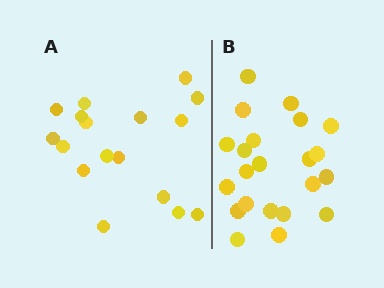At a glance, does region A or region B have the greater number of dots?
Region B (the right region) has more dots.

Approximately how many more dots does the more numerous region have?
Region B has about 5 more dots than region A.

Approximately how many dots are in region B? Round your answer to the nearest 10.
About 20 dots. (The exact count is 22, which rounds to 20.)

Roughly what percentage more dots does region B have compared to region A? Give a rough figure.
About 30% more.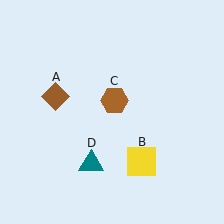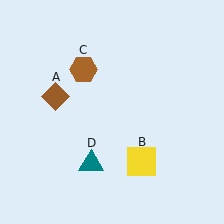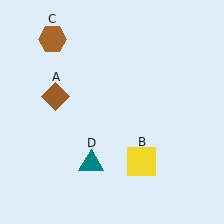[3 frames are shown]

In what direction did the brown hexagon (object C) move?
The brown hexagon (object C) moved up and to the left.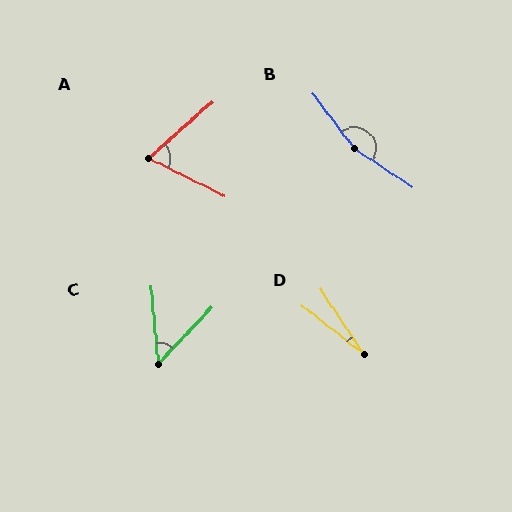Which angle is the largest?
B, at approximately 160 degrees.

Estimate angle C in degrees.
Approximately 49 degrees.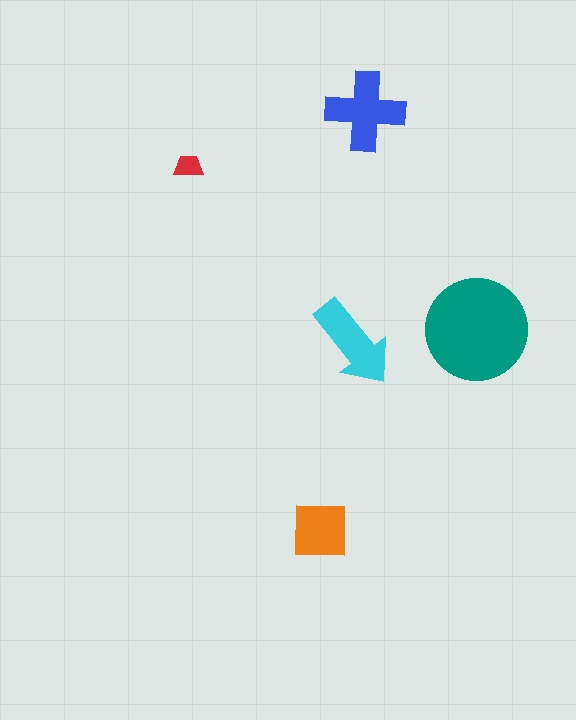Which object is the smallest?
The red trapezoid.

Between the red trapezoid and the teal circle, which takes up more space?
The teal circle.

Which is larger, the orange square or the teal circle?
The teal circle.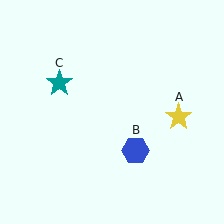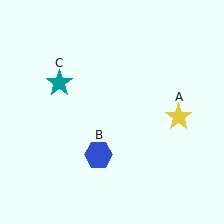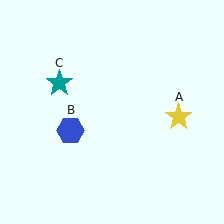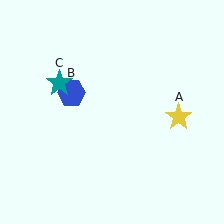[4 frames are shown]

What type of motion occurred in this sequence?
The blue hexagon (object B) rotated clockwise around the center of the scene.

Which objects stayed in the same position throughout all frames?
Yellow star (object A) and teal star (object C) remained stationary.